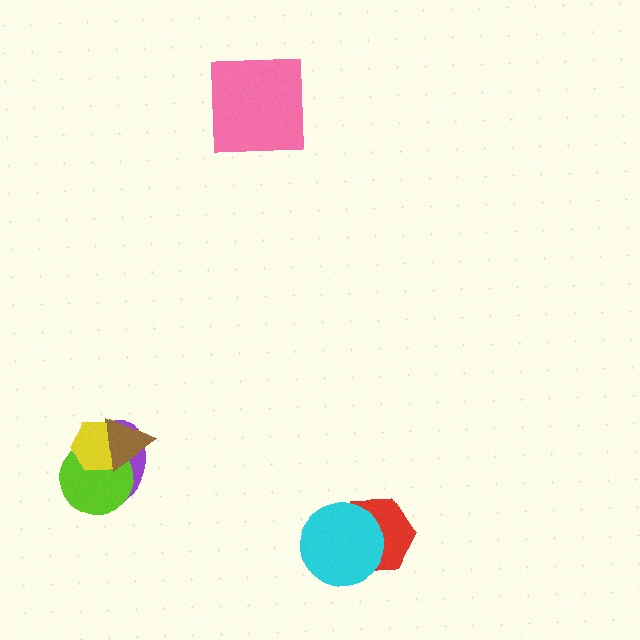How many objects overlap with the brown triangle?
3 objects overlap with the brown triangle.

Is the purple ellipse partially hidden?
Yes, it is partially covered by another shape.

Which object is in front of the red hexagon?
The cyan circle is in front of the red hexagon.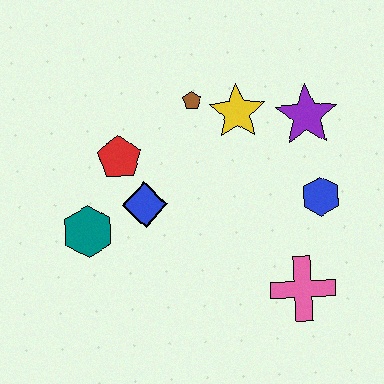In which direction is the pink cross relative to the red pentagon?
The pink cross is to the right of the red pentagon.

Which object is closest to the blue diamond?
The red pentagon is closest to the blue diamond.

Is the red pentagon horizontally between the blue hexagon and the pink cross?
No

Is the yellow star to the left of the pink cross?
Yes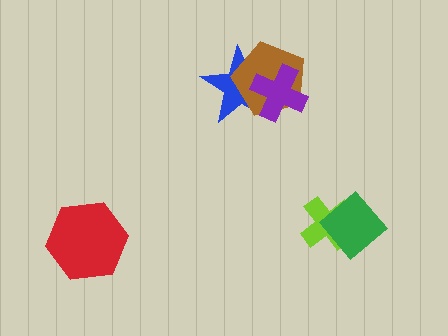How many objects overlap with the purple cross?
2 objects overlap with the purple cross.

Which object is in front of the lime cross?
The green diamond is in front of the lime cross.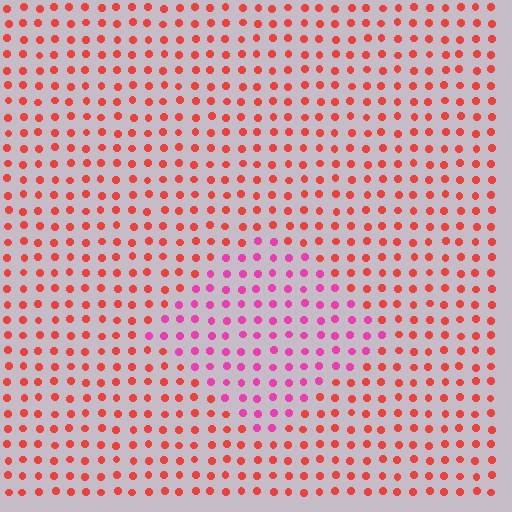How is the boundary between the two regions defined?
The boundary is defined purely by a slight shift in hue (about 40 degrees). Spacing, size, and orientation are identical on both sides.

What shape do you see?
I see a diamond.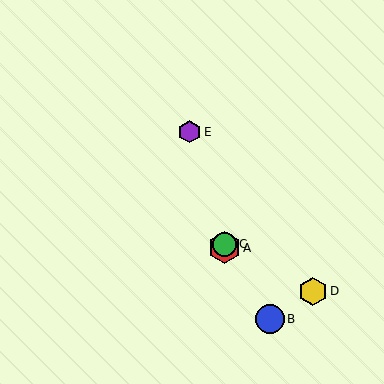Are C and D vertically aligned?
No, C is at x≈224 and D is at x≈313.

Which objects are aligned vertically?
Objects A, C are aligned vertically.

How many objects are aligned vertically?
2 objects (A, C) are aligned vertically.